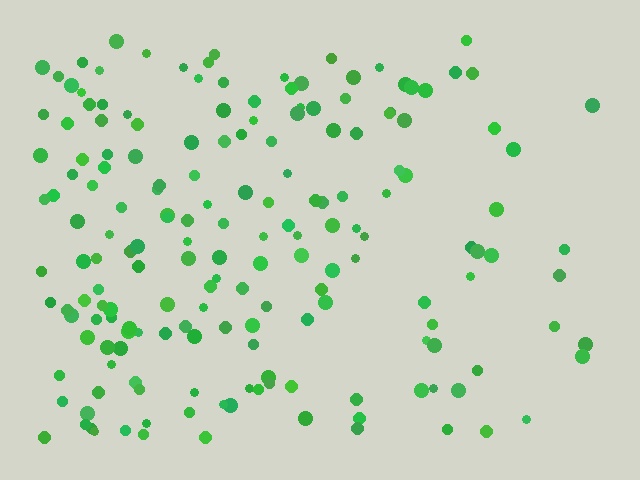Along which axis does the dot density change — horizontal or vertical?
Horizontal.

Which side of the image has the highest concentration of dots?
The left.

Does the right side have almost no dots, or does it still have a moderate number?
Still a moderate number, just noticeably fewer than the left.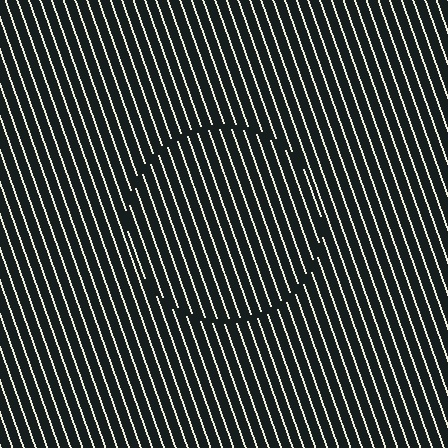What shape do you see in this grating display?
An illusory circle. The interior of the shape contains the same grating, shifted by half a period — the contour is defined by the phase discontinuity where line-ends from the inner and outer gratings abut.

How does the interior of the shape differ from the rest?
The interior of the shape contains the same grating, shifted by half a period — the contour is defined by the phase discontinuity where line-ends from the inner and outer gratings abut.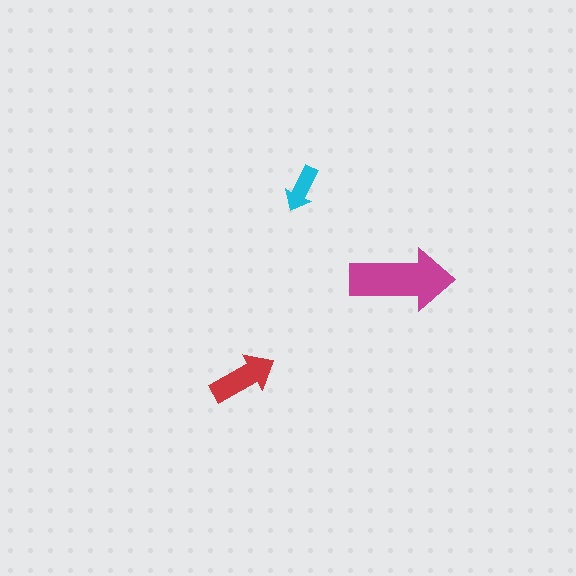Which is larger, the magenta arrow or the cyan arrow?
The magenta one.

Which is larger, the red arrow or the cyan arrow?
The red one.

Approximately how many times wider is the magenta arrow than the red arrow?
About 1.5 times wider.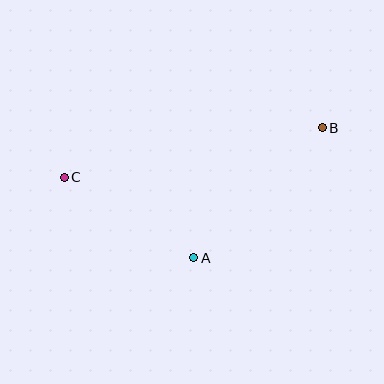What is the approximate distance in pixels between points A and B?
The distance between A and B is approximately 183 pixels.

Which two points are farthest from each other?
Points B and C are farthest from each other.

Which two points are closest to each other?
Points A and C are closest to each other.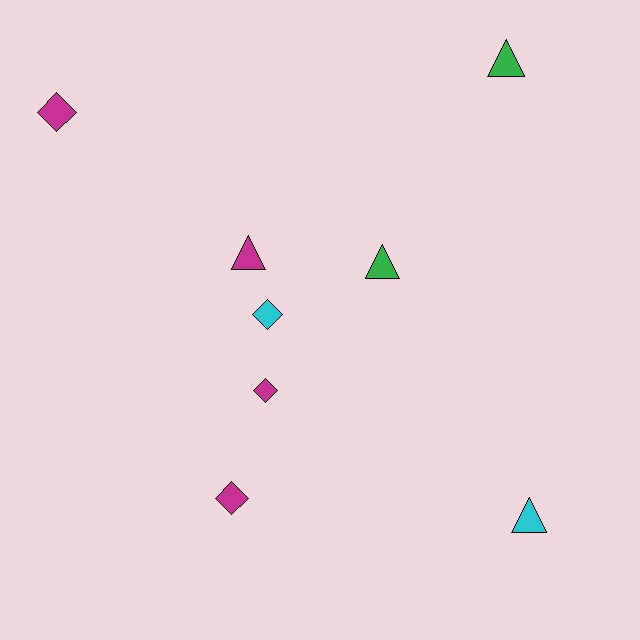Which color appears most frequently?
Magenta, with 4 objects.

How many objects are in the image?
There are 8 objects.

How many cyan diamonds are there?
There is 1 cyan diamond.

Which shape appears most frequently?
Diamond, with 4 objects.